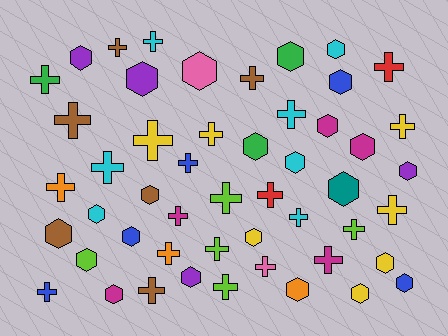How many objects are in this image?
There are 50 objects.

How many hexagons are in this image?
There are 24 hexagons.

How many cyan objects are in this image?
There are 7 cyan objects.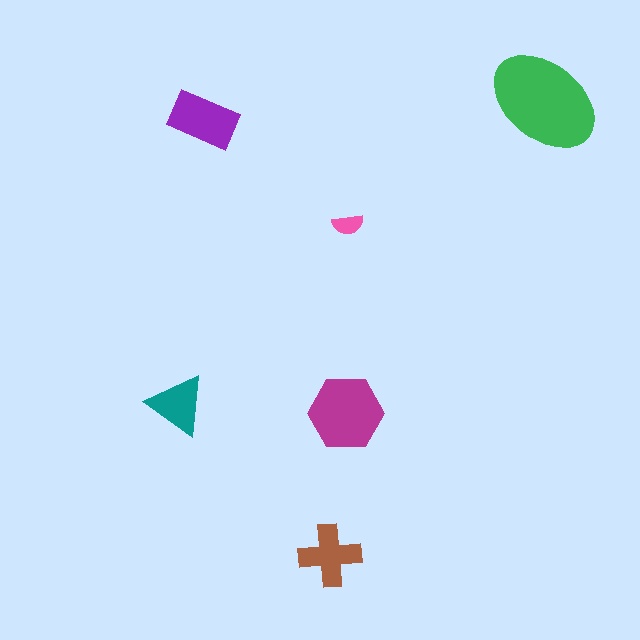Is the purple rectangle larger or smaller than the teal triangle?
Larger.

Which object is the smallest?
The pink semicircle.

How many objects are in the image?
There are 6 objects in the image.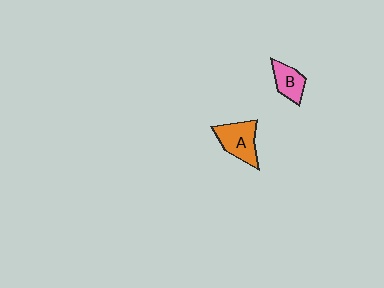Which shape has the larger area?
Shape A (orange).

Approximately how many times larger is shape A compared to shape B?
Approximately 1.5 times.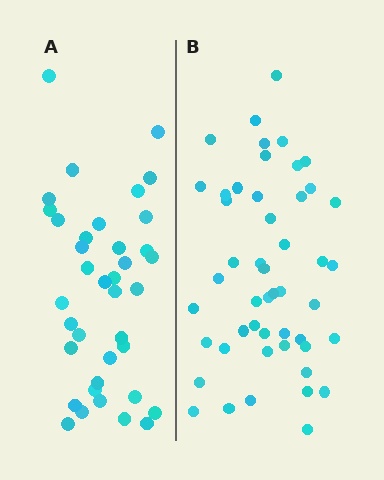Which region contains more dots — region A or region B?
Region B (the right region) has more dots.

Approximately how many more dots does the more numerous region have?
Region B has roughly 12 or so more dots than region A.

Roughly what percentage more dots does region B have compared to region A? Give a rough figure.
About 30% more.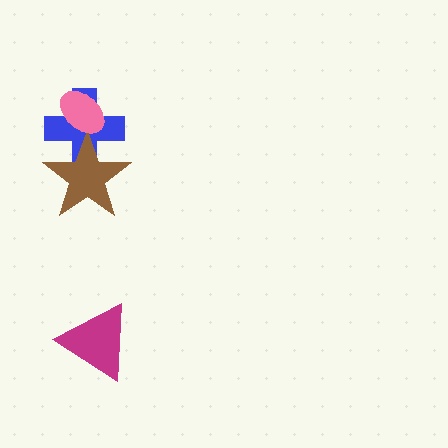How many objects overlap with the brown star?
2 objects overlap with the brown star.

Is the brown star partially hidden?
Yes, it is partially covered by another shape.